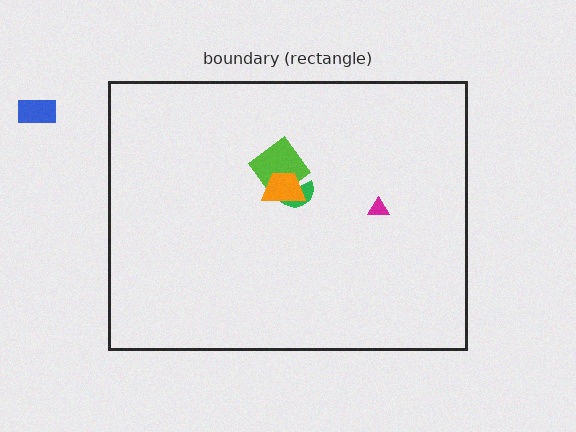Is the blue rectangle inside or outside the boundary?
Outside.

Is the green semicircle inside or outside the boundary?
Inside.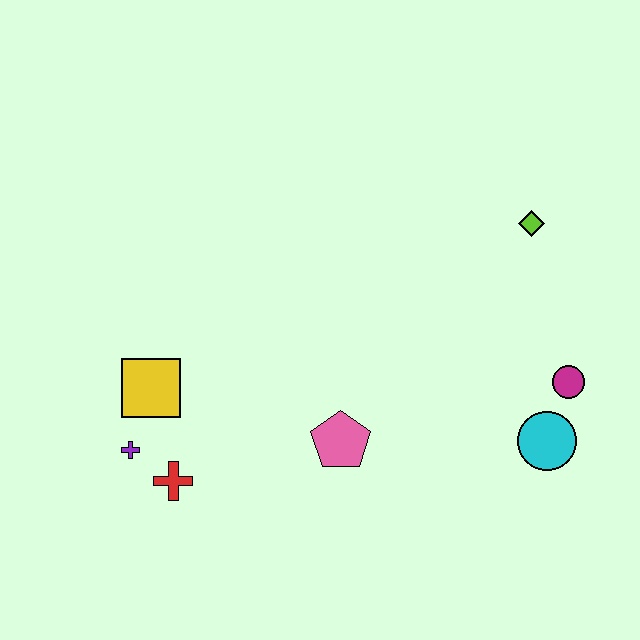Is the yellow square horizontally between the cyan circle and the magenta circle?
No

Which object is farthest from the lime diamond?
The purple cross is farthest from the lime diamond.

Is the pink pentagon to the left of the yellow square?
No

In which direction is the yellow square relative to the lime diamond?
The yellow square is to the left of the lime diamond.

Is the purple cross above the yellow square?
No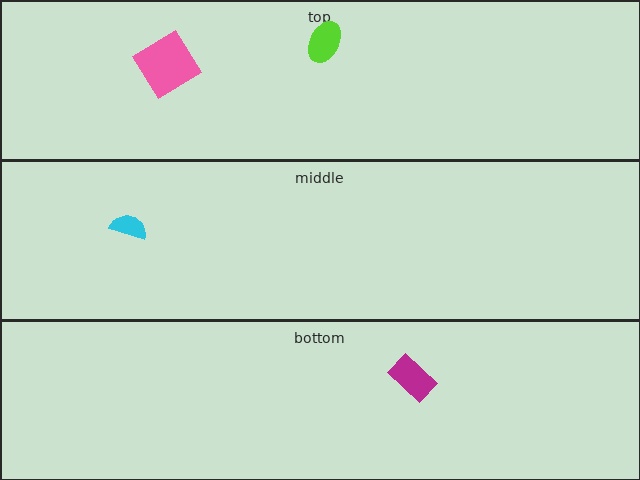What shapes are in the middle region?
The cyan semicircle.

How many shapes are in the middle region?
1.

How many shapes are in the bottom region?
1.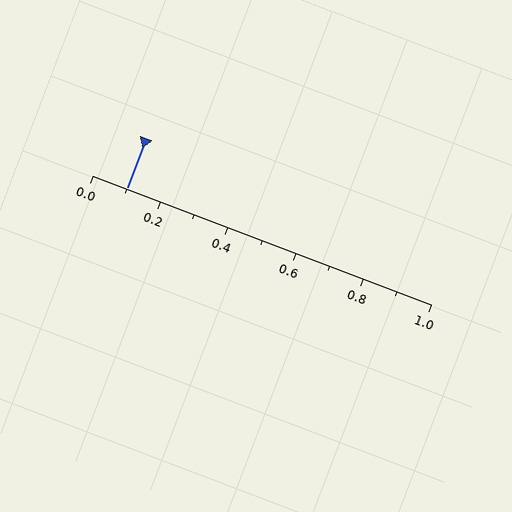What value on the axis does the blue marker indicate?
The marker indicates approximately 0.1.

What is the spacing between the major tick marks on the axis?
The major ticks are spaced 0.2 apart.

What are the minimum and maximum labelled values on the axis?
The axis runs from 0.0 to 1.0.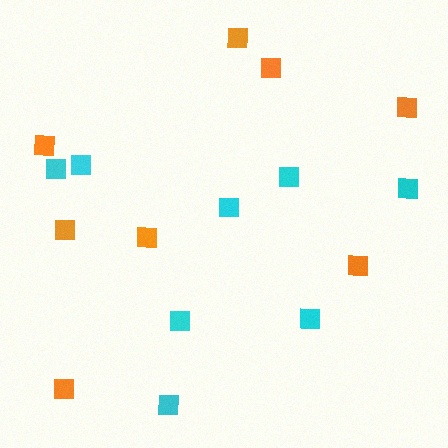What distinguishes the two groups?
There are 2 groups: one group of cyan squares (8) and one group of orange squares (8).